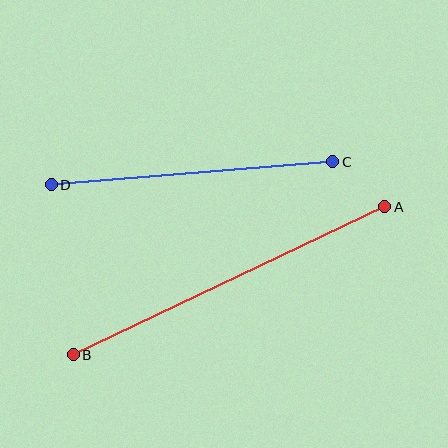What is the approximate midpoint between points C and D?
The midpoint is at approximately (192, 173) pixels.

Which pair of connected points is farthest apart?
Points A and B are farthest apart.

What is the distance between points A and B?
The distance is approximately 345 pixels.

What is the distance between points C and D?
The distance is approximately 282 pixels.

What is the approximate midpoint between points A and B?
The midpoint is at approximately (229, 281) pixels.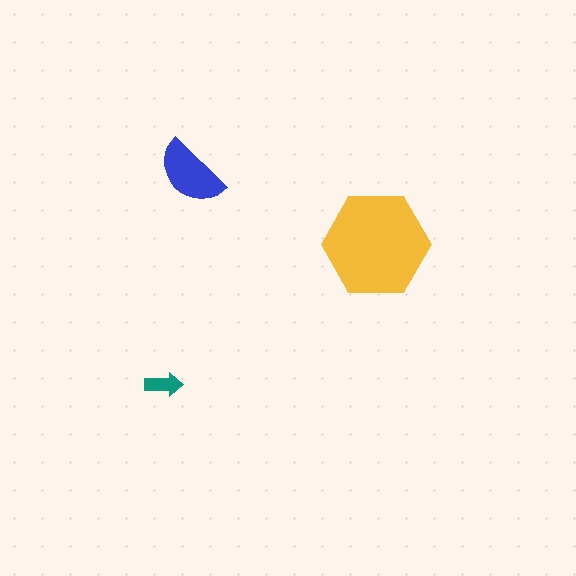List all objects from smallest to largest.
The teal arrow, the blue semicircle, the yellow hexagon.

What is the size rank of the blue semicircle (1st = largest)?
2nd.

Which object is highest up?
The blue semicircle is topmost.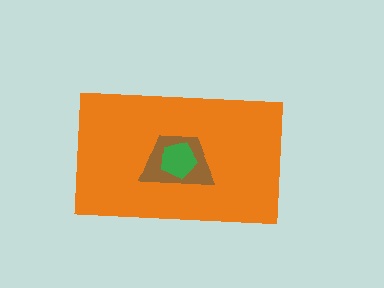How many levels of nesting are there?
3.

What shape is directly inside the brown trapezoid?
The green pentagon.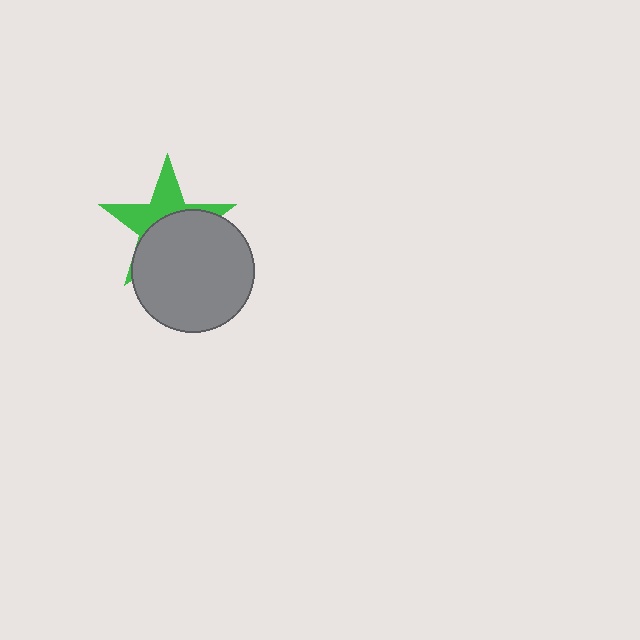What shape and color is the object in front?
The object in front is a gray circle.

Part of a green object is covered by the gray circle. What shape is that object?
It is a star.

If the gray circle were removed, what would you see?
You would see the complete green star.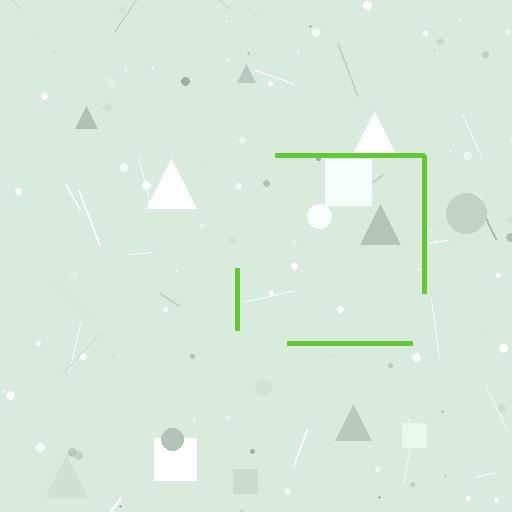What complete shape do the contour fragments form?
The contour fragments form a square.